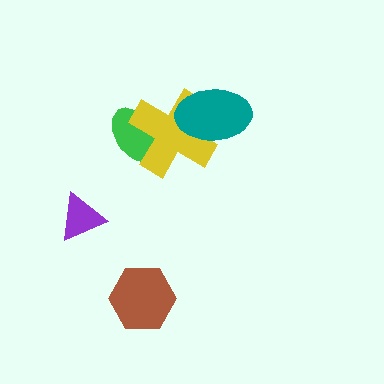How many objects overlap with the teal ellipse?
1 object overlaps with the teal ellipse.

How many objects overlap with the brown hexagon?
0 objects overlap with the brown hexagon.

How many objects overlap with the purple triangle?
0 objects overlap with the purple triangle.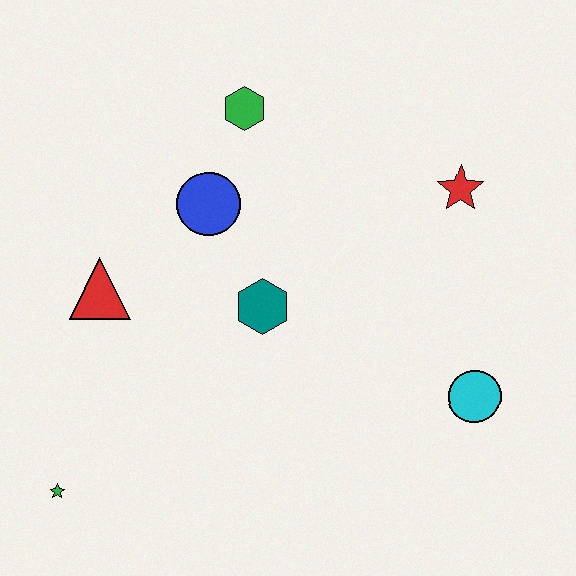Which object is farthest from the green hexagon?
The green star is farthest from the green hexagon.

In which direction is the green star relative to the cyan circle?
The green star is to the left of the cyan circle.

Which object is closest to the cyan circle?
The red star is closest to the cyan circle.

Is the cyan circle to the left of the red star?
No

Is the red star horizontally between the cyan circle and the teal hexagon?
Yes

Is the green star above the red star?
No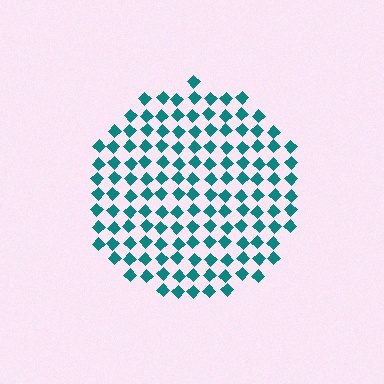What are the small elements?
The small elements are diamonds.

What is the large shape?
The large shape is a circle.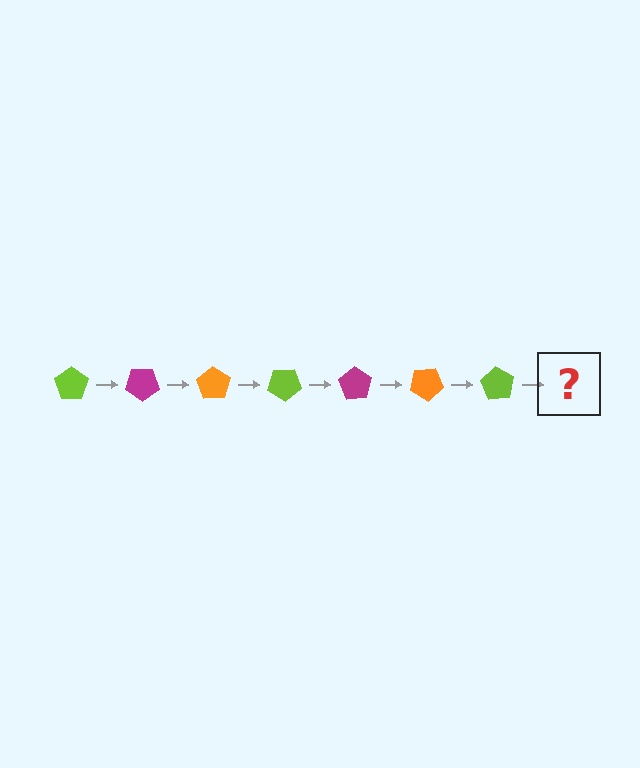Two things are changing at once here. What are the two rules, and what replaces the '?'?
The two rules are that it rotates 35 degrees each step and the color cycles through lime, magenta, and orange. The '?' should be a magenta pentagon, rotated 245 degrees from the start.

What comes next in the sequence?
The next element should be a magenta pentagon, rotated 245 degrees from the start.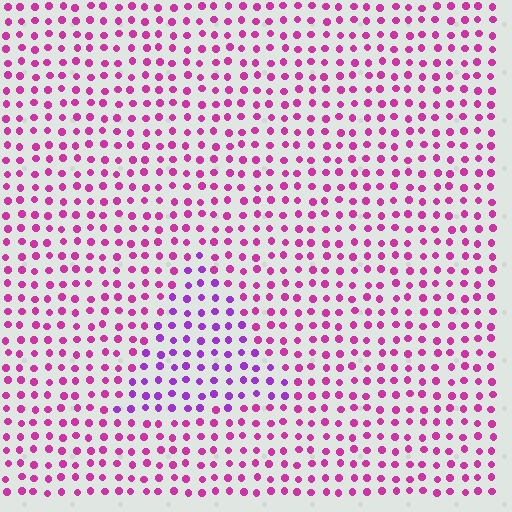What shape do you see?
I see a triangle.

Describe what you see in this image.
The image is filled with small magenta elements in a uniform arrangement. A triangle-shaped region is visible where the elements are tinted to a slightly different hue, forming a subtle color boundary.